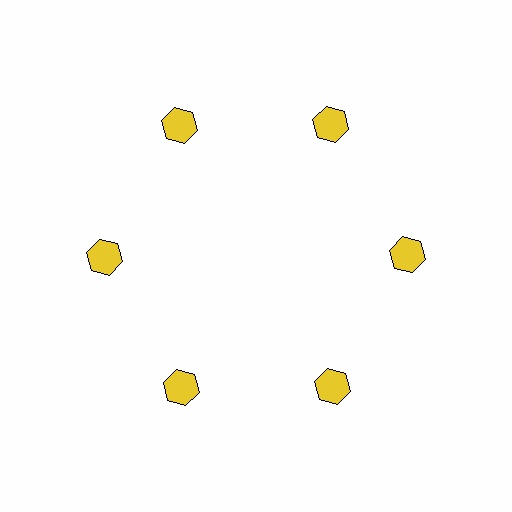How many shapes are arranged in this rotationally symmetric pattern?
There are 6 shapes, arranged in 6 groups of 1.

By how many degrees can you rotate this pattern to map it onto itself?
The pattern maps onto itself every 60 degrees of rotation.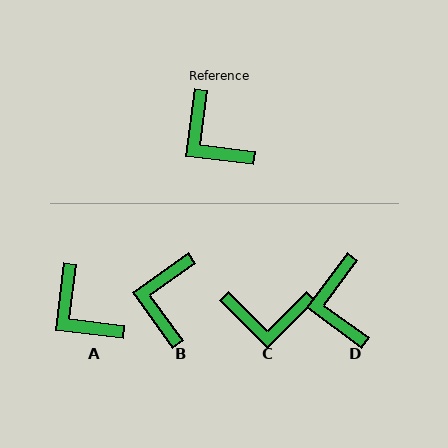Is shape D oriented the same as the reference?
No, it is off by about 29 degrees.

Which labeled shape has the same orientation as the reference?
A.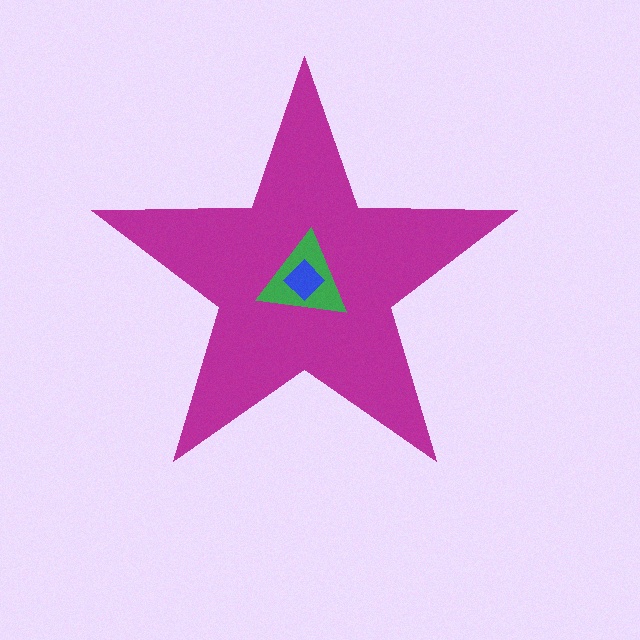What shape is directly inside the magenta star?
The green triangle.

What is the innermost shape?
The blue diamond.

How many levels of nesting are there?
3.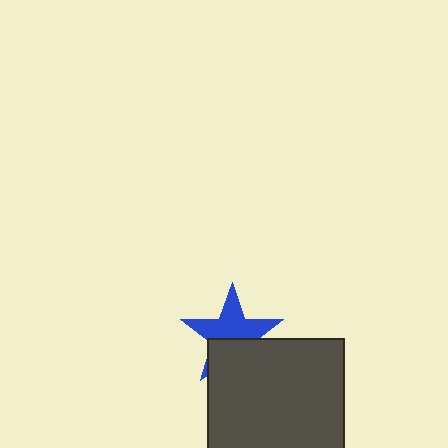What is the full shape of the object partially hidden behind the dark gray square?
The partially hidden object is a blue star.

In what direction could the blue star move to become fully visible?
The blue star could move up. That would shift it out from behind the dark gray square entirely.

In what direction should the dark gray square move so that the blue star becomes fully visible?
The dark gray square should move down. That is the shortest direction to clear the overlap and leave the blue star fully visible.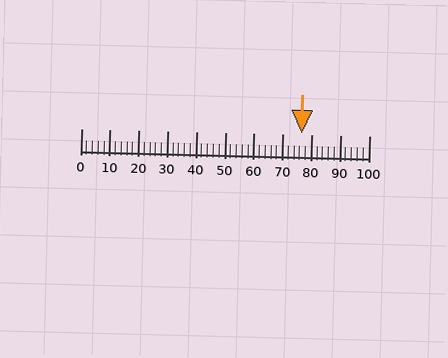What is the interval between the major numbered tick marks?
The major tick marks are spaced 10 units apart.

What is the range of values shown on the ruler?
The ruler shows values from 0 to 100.